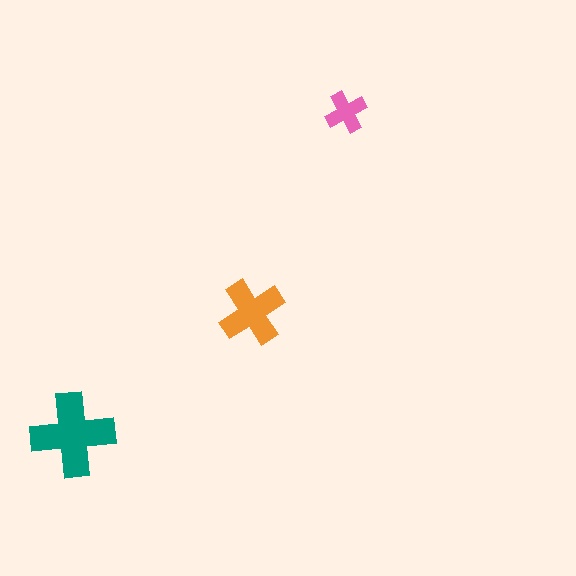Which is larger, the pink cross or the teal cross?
The teal one.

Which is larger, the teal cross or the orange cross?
The teal one.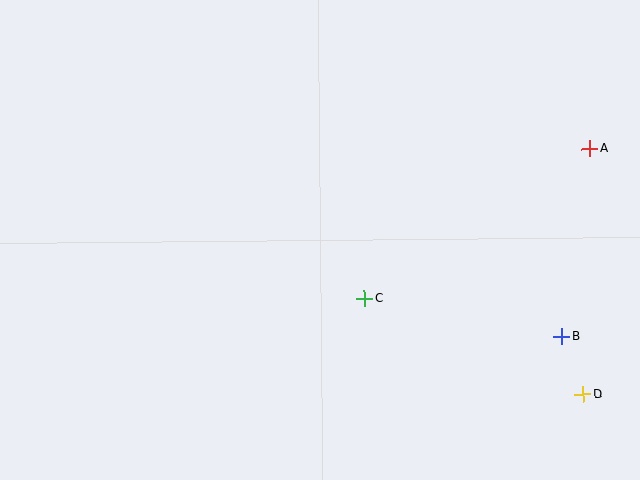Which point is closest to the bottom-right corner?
Point D is closest to the bottom-right corner.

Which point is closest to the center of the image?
Point C at (364, 298) is closest to the center.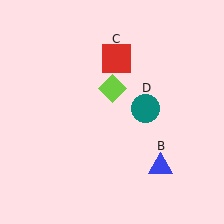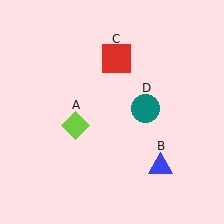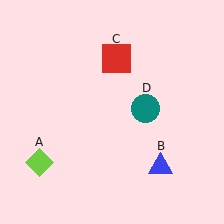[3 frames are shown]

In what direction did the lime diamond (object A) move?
The lime diamond (object A) moved down and to the left.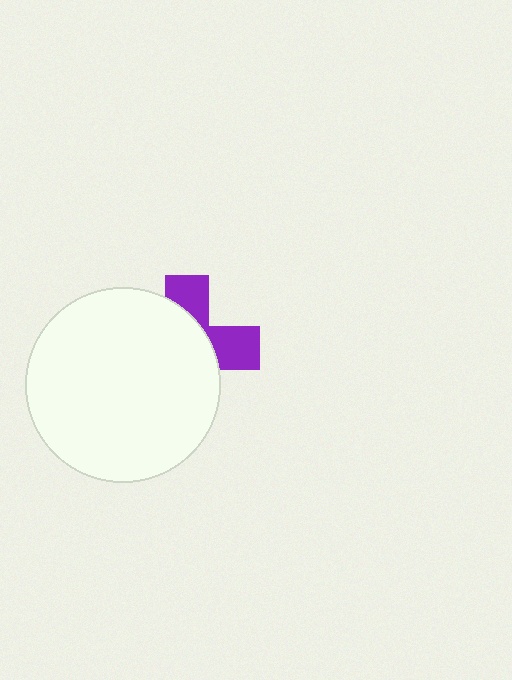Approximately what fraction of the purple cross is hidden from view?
Roughly 66% of the purple cross is hidden behind the white circle.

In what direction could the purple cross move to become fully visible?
The purple cross could move right. That would shift it out from behind the white circle entirely.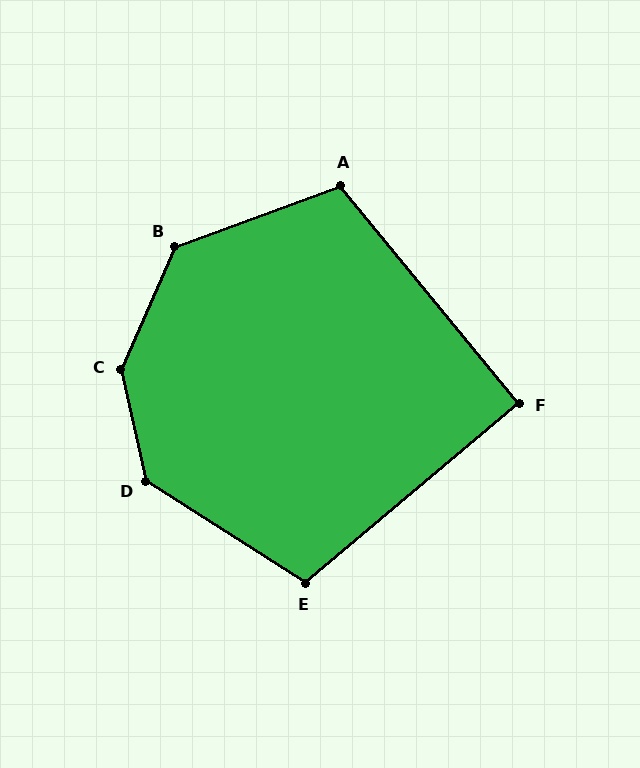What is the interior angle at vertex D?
Approximately 135 degrees (obtuse).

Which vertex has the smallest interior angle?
F, at approximately 91 degrees.